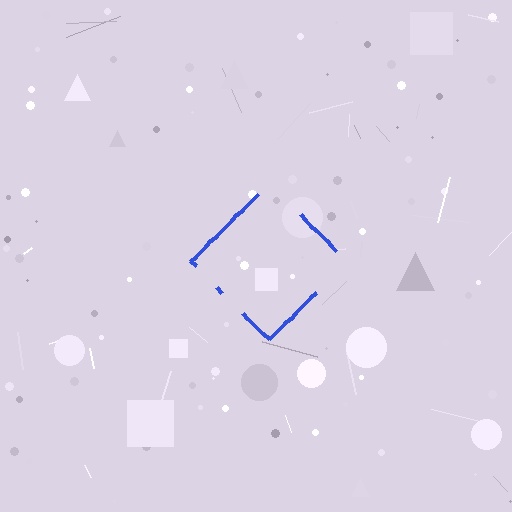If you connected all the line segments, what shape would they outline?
They would outline a diamond.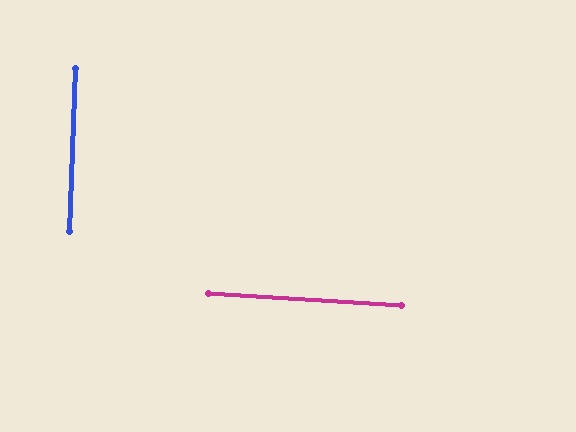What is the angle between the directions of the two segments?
Approximately 89 degrees.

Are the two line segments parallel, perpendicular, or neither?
Perpendicular — they meet at approximately 89°.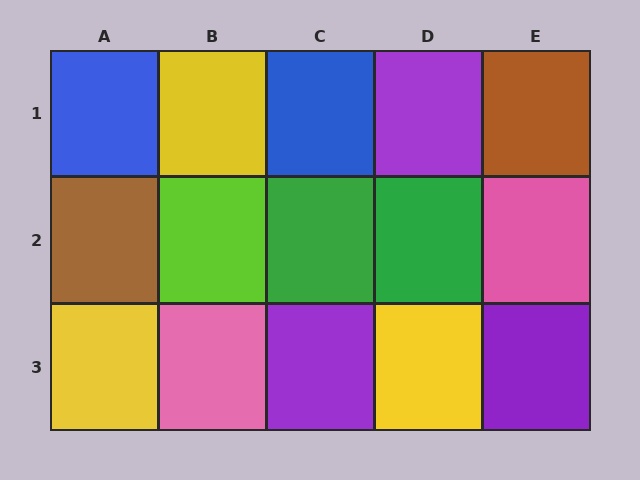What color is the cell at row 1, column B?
Yellow.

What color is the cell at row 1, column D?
Purple.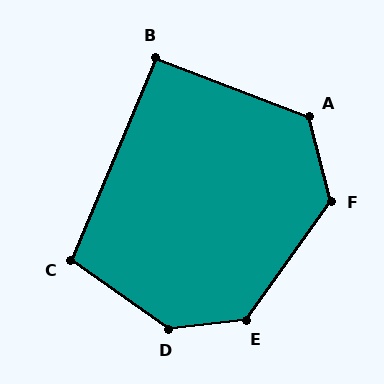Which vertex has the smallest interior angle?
B, at approximately 92 degrees.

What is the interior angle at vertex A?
Approximately 125 degrees (obtuse).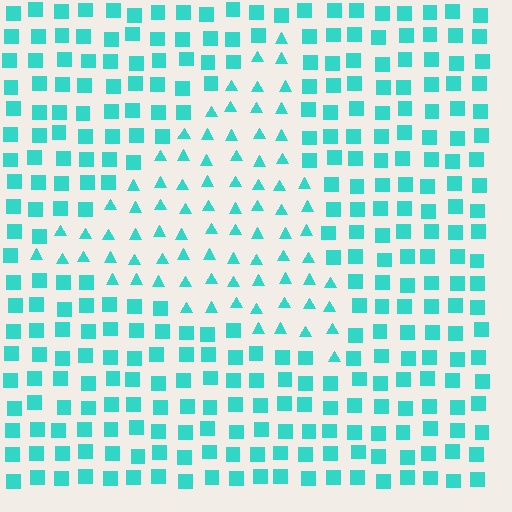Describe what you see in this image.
The image is filled with small cyan elements arranged in a uniform grid. A triangle-shaped region contains triangles, while the surrounding area contains squares. The boundary is defined purely by the change in element shape.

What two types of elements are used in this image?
The image uses triangles inside the triangle region and squares outside it.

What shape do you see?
I see a triangle.